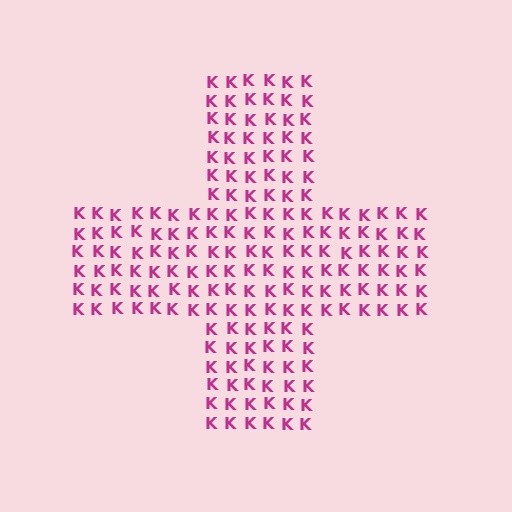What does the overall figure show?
The overall figure shows a cross.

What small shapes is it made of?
It is made of small letter K's.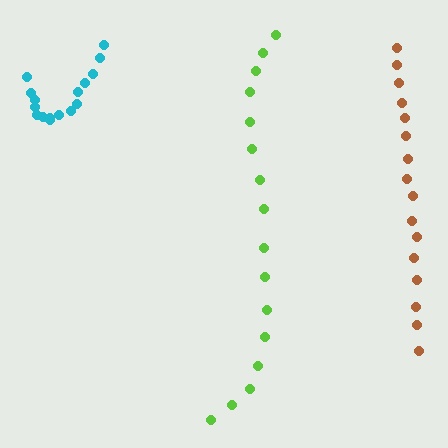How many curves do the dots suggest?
There are 3 distinct paths.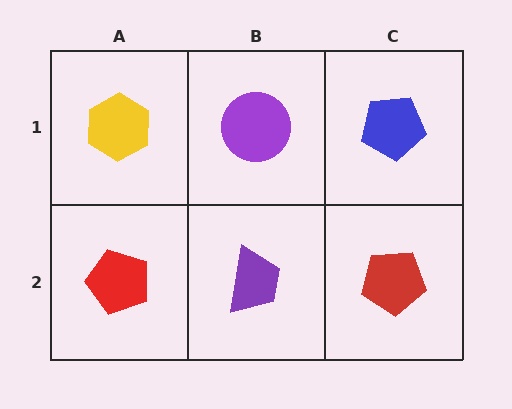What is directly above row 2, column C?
A blue pentagon.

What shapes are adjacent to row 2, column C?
A blue pentagon (row 1, column C), a purple trapezoid (row 2, column B).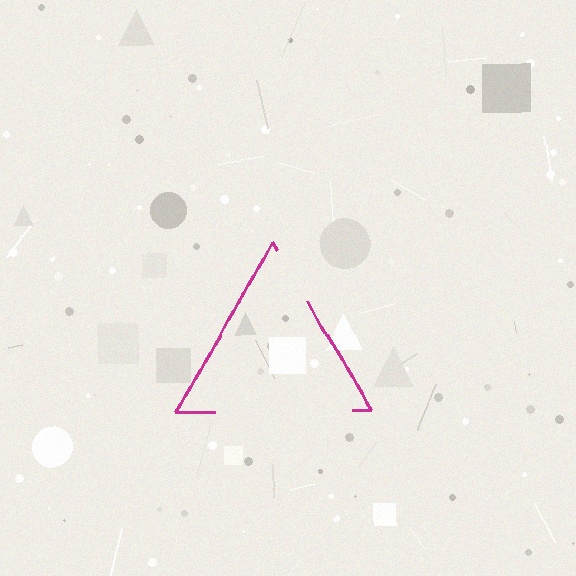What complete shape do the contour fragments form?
The contour fragments form a triangle.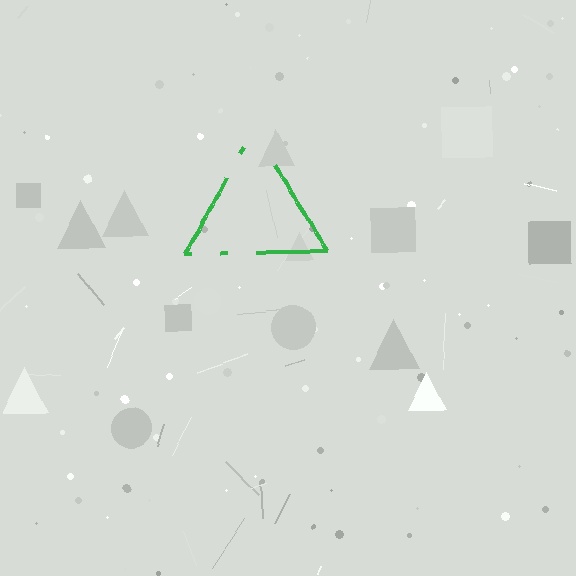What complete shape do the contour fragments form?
The contour fragments form a triangle.